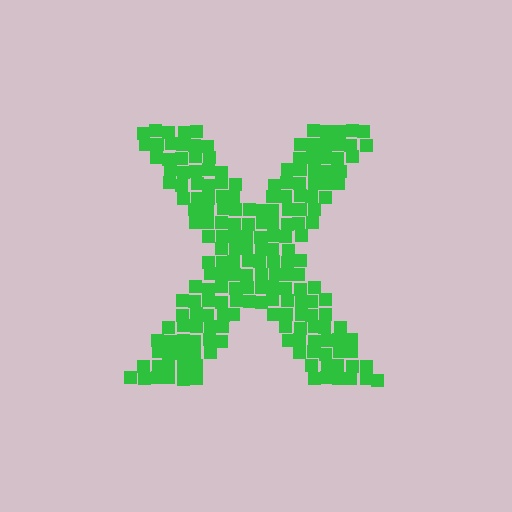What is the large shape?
The large shape is the letter X.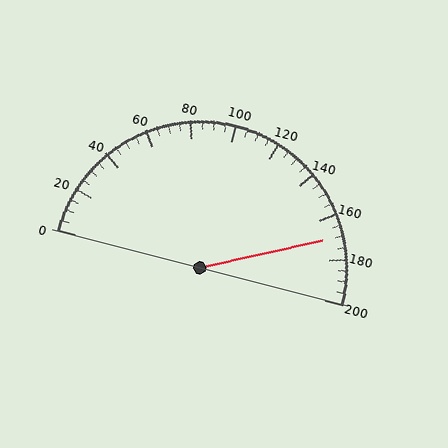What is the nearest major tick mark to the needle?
The nearest major tick mark is 160.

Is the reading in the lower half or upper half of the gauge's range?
The reading is in the upper half of the range (0 to 200).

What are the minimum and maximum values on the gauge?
The gauge ranges from 0 to 200.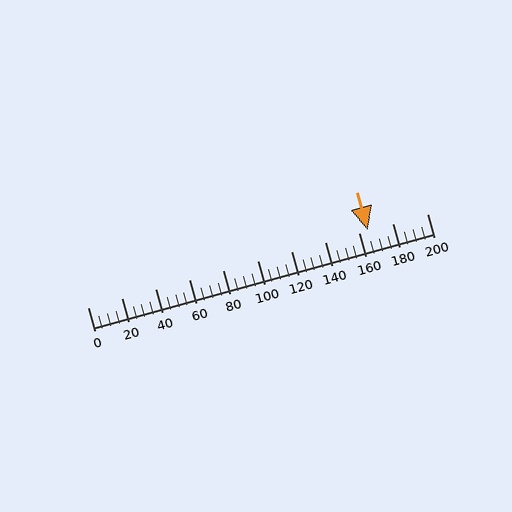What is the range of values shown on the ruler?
The ruler shows values from 0 to 200.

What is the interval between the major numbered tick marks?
The major tick marks are spaced 20 units apart.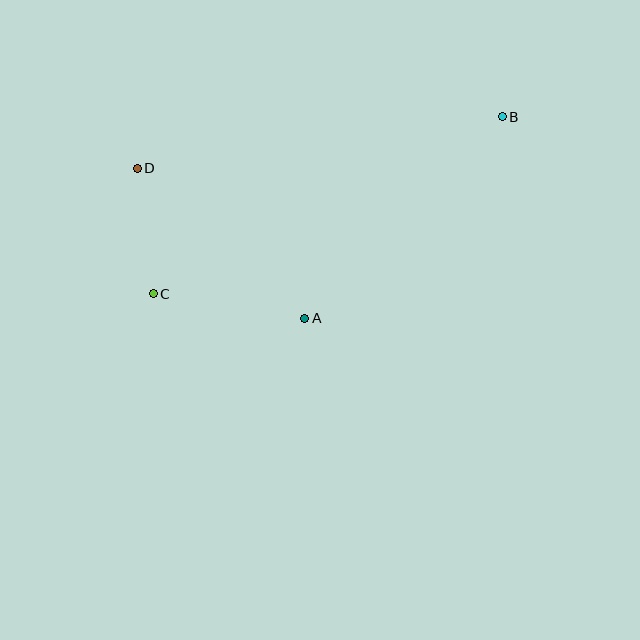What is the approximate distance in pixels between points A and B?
The distance between A and B is approximately 282 pixels.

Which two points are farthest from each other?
Points B and C are farthest from each other.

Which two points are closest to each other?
Points C and D are closest to each other.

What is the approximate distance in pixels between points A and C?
The distance between A and C is approximately 153 pixels.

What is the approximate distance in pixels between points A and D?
The distance between A and D is approximately 225 pixels.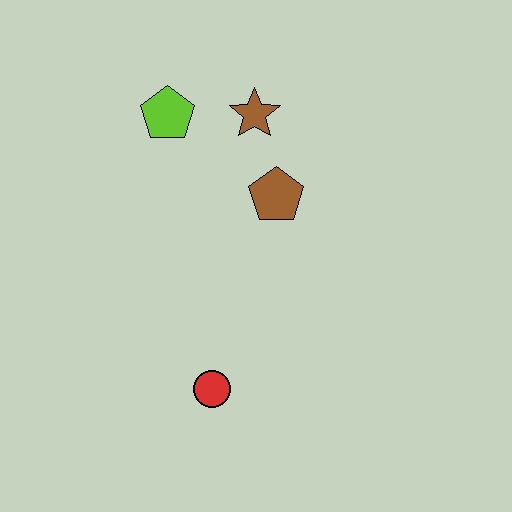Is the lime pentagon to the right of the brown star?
No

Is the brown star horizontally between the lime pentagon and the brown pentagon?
Yes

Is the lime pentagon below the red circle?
No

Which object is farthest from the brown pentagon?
The red circle is farthest from the brown pentagon.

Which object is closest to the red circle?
The brown pentagon is closest to the red circle.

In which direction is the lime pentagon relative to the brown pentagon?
The lime pentagon is to the left of the brown pentagon.